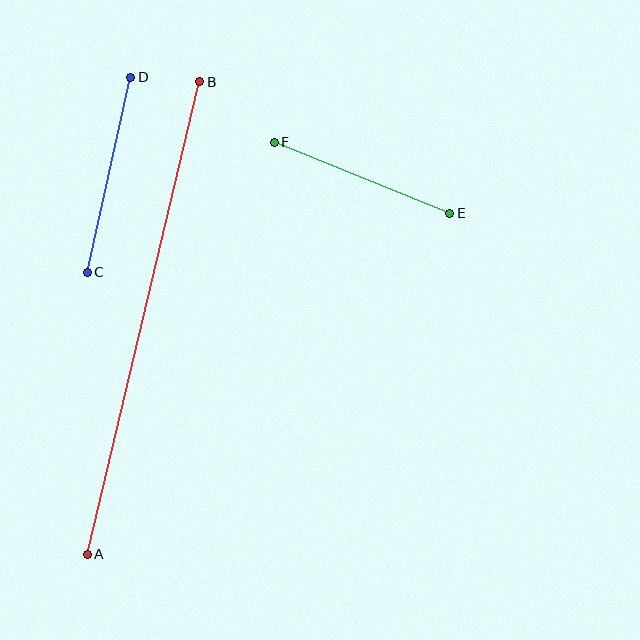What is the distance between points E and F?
The distance is approximately 189 pixels.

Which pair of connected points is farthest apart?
Points A and B are farthest apart.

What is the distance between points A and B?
The distance is approximately 485 pixels.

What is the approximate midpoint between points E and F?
The midpoint is at approximately (362, 178) pixels.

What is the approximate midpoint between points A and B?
The midpoint is at approximately (143, 318) pixels.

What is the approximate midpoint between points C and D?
The midpoint is at approximately (109, 175) pixels.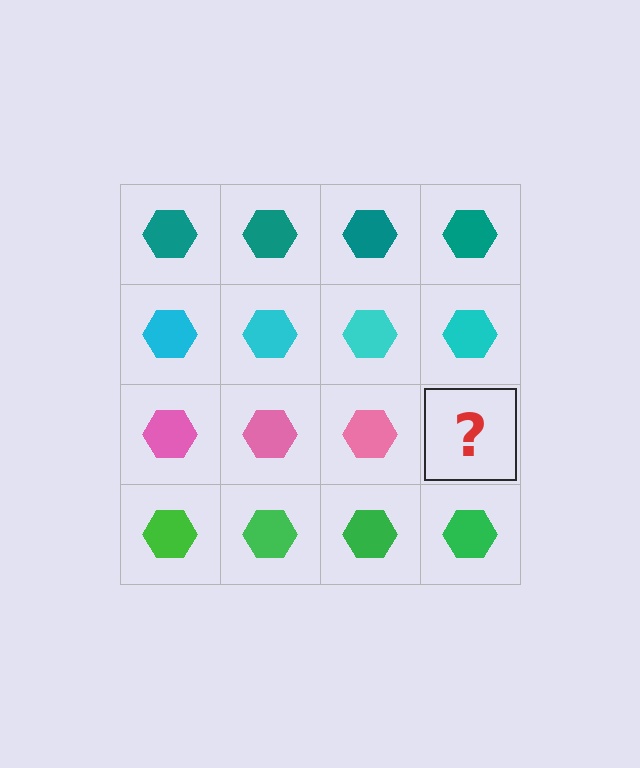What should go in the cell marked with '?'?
The missing cell should contain a pink hexagon.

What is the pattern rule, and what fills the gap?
The rule is that each row has a consistent color. The gap should be filled with a pink hexagon.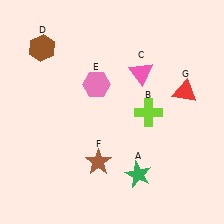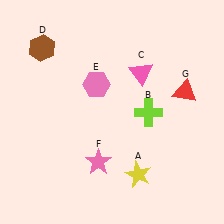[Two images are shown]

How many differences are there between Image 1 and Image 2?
There are 2 differences between the two images.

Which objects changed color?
A changed from green to yellow. F changed from brown to pink.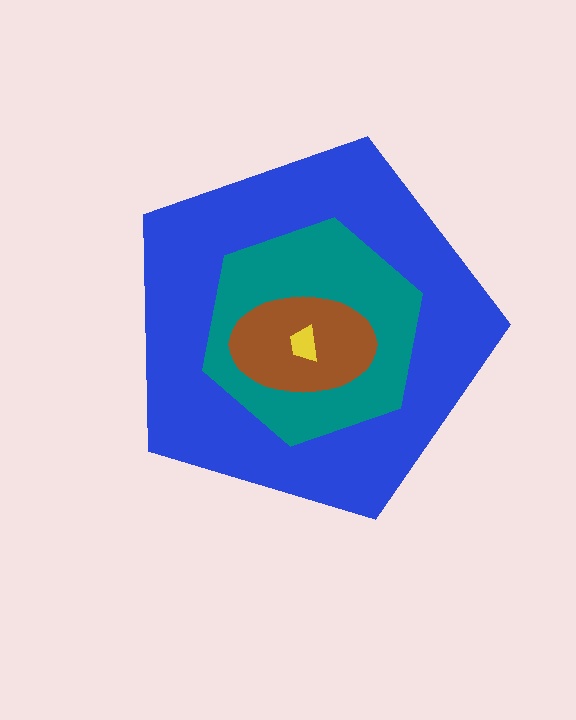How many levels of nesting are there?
4.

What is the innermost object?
The yellow trapezoid.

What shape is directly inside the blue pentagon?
The teal hexagon.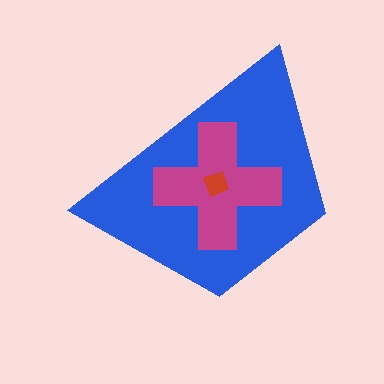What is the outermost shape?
The blue trapezoid.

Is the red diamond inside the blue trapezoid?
Yes.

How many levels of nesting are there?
3.